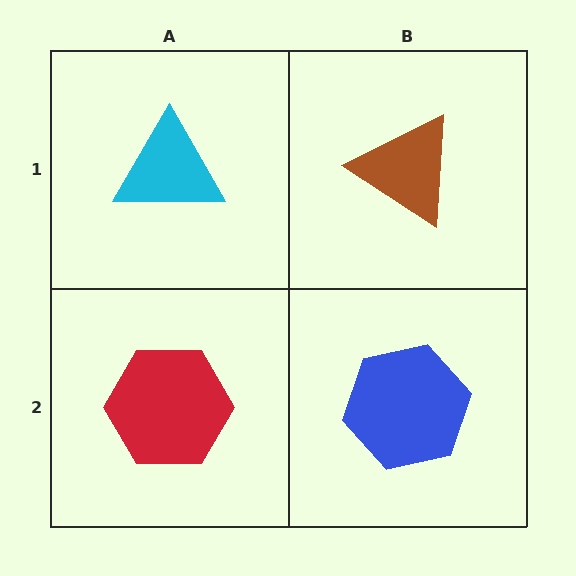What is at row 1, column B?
A brown triangle.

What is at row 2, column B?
A blue hexagon.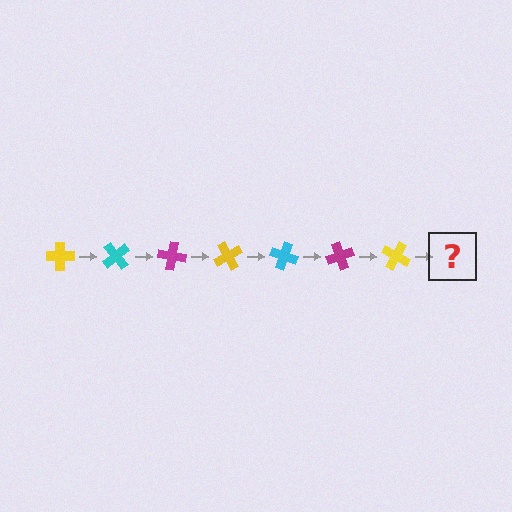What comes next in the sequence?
The next element should be a cyan cross, rotated 350 degrees from the start.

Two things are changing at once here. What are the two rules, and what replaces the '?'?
The two rules are that it rotates 50 degrees each step and the color cycles through yellow, cyan, and magenta. The '?' should be a cyan cross, rotated 350 degrees from the start.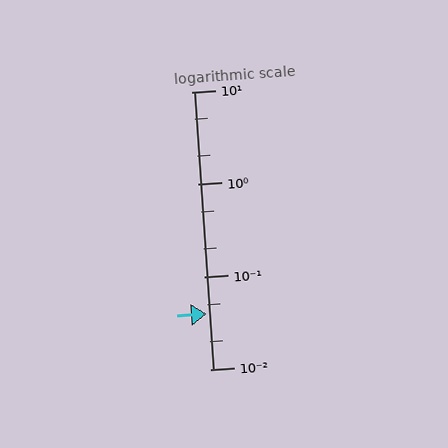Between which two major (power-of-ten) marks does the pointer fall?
The pointer is between 0.01 and 0.1.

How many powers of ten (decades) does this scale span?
The scale spans 3 decades, from 0.01 to 10.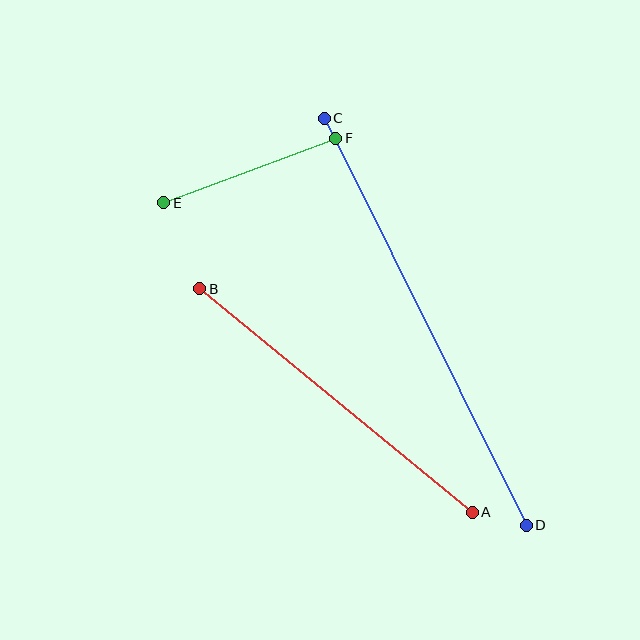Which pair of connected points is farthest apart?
Points C and D are farthest apart.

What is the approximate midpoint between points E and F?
The midpoint is at approximately (250, 170) pixels.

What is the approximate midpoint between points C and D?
The midpoint is at approximately (425, 322) pixels.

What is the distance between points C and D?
The distance is approximately 455 pixels.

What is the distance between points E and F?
The distance is approximately 184 pixels.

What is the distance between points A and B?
The distance is approximately 353 pixels.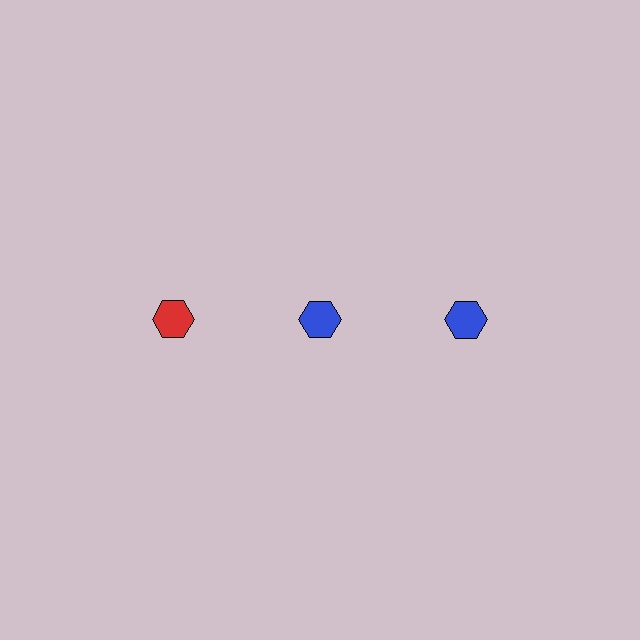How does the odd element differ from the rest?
It has a different color: red instead of blue.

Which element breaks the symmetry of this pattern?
The red hexagon in the top row, leftmost column breaks the symmetry. All other shapes are blue hexagons.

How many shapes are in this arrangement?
There are 3 shapes arranged in a grid pattern.